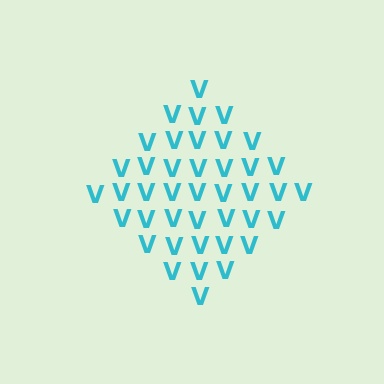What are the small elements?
The small elements are letter V's.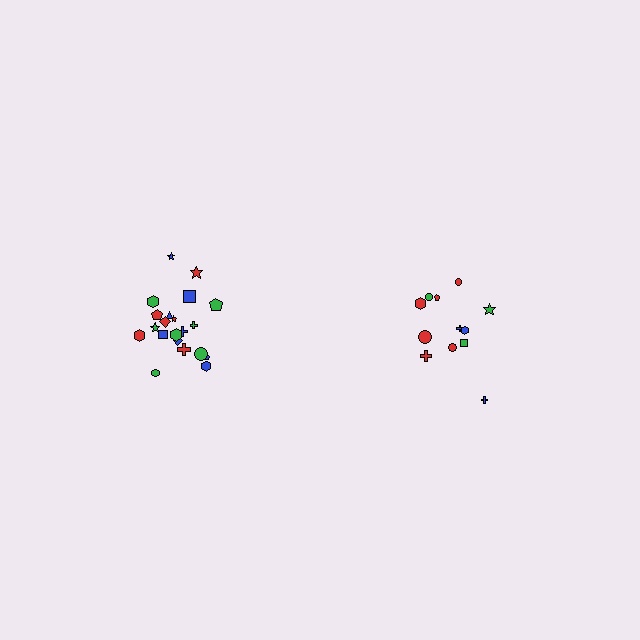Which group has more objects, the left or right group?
The left group.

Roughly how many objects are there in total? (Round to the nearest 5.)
Roughly 35 objects in total.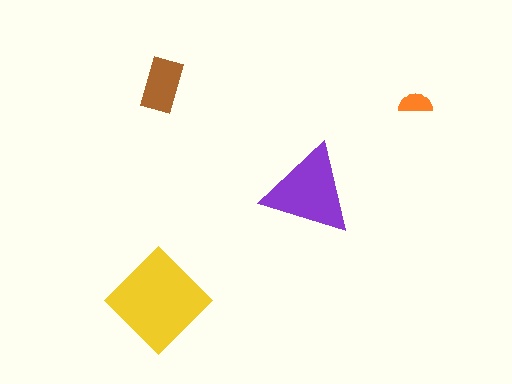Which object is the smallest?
The orange semicircle.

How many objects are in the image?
There are 4 objects in the image.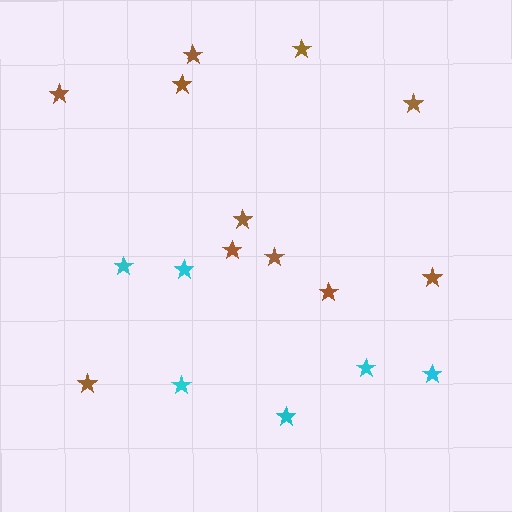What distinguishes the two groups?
There are 2 groups: one group of cyan stars (6) and one group of brown stars (11).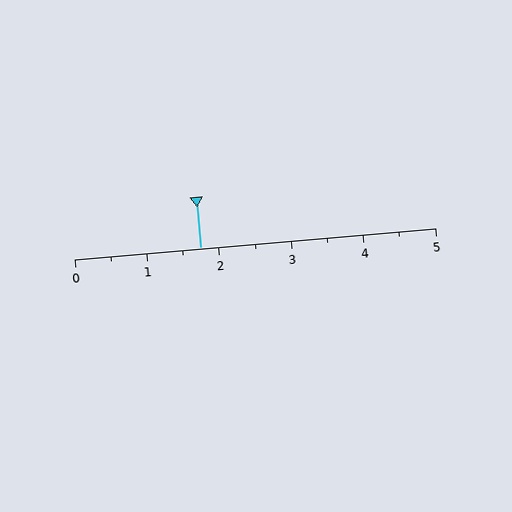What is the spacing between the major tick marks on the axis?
The major ticks are spaced 1 apart.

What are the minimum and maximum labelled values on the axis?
The axis runs from 0 to 5.